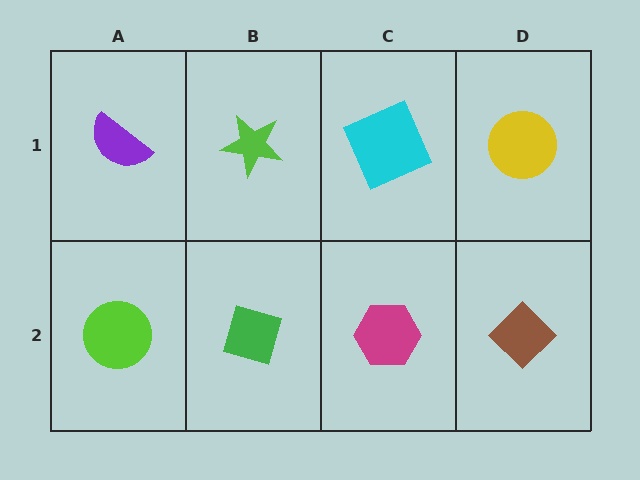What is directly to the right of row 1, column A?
A lime star.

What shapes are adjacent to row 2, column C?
A cyan square (row 1, column C), a green diamond (row 2, column B), a brown diamond (row 2, column D).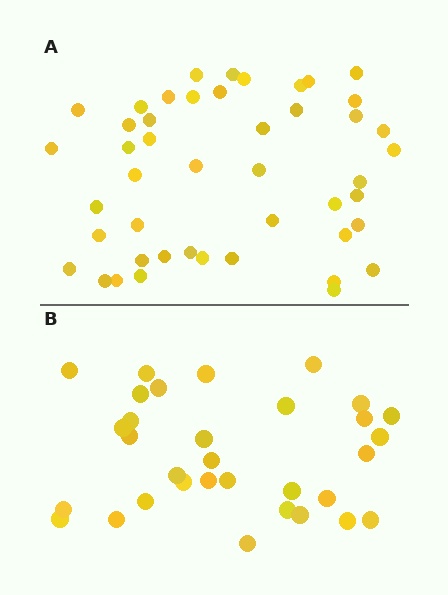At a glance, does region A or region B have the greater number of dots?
Region A (the top region) has more dots.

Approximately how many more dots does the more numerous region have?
Region A has approximately 15 more dots than region B.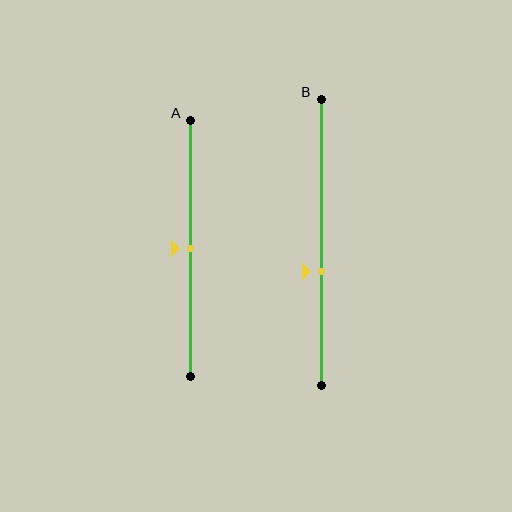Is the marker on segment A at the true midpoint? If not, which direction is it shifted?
Yes, the marker on segment A is at the true midpoint.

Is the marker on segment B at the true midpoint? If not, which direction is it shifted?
No, the marker on segment B is shifted downward by about 10% of the segment length.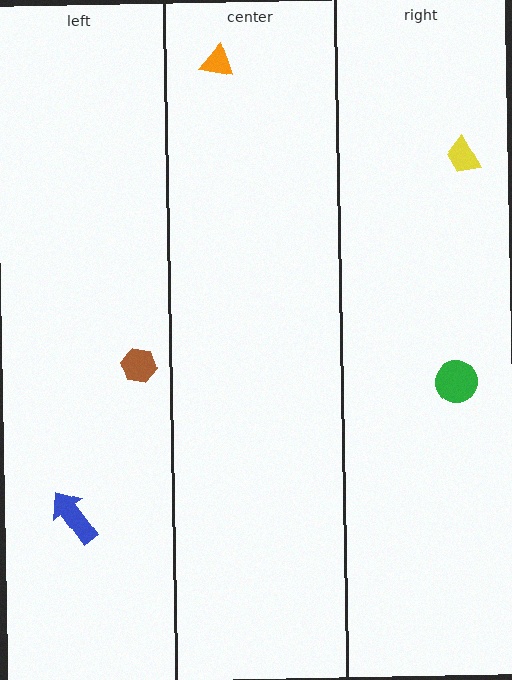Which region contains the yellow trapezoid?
The right region.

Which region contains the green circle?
The right region.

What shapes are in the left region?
The blue arrow, the brown hexagon.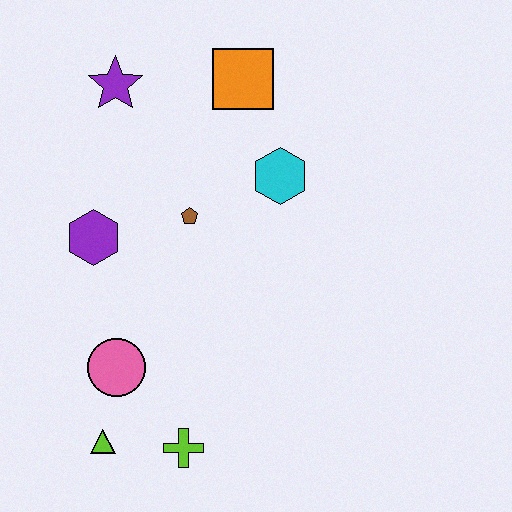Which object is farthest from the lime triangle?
The orange square is farthest from the lime triangle.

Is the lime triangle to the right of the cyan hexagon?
No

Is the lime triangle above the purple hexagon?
No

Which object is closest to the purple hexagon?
The brown pentagon is closest to the purple hexagon.